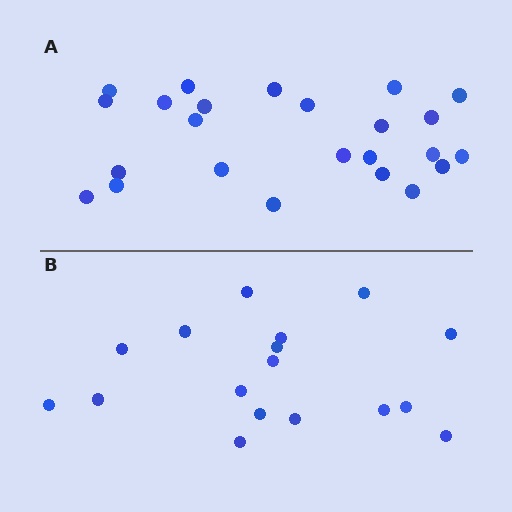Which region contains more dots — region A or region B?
Region A (the top region) has more dots.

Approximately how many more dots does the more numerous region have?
Region A has roughly 8 or so more dots than region B.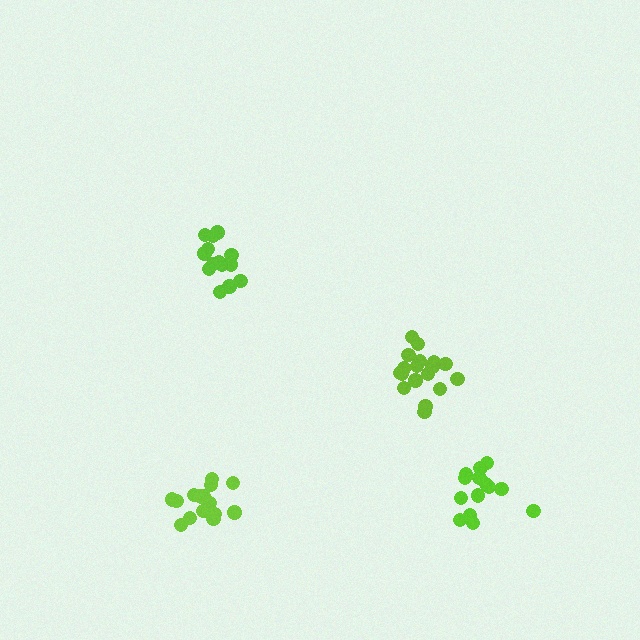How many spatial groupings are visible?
There are 4 spatial groupings.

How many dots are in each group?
Group 1: 19 dots, Group 2: 14 dots, Group 3: 17 dots, Group 4: 14 dots (64 total).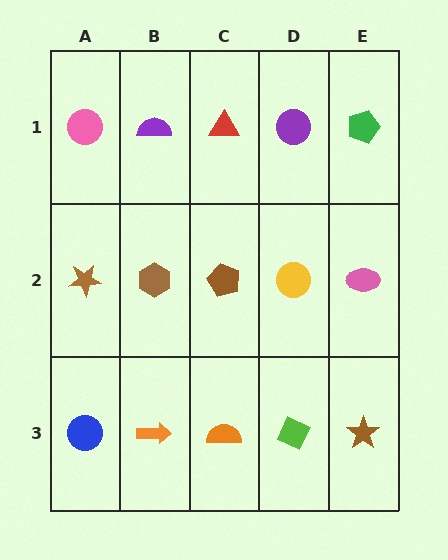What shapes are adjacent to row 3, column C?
A brown pentagon (row 2, column C), an orange arrow (row 3, column B), a lime diamond (row 3, column D).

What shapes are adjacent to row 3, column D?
A yellow circle (row 2, column D), an orange semicircle (row 3, column C), a brown star (row 3, column E).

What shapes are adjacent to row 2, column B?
A purple semicircle (row 1, column B), an orange arrow (row 3, column B), a brown star (row 2, column A), a brown pentagon (row 2, column C).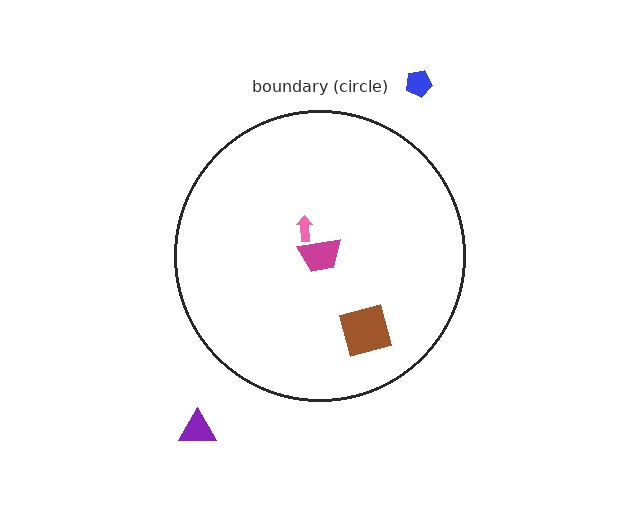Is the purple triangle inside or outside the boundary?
Outside.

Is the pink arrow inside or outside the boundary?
Inside.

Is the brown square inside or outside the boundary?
Inside.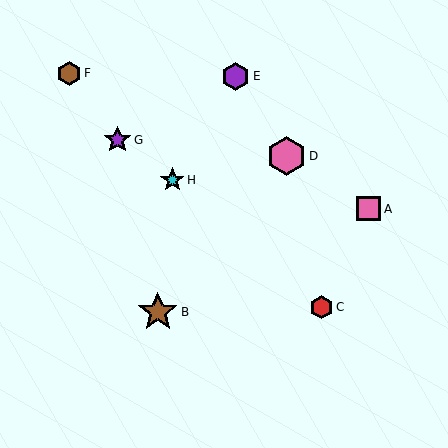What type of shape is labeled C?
Shape C is a red hexagon.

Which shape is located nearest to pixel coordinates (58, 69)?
The brown hexagon (labeled F) at (69, 73) is nearest to that location.